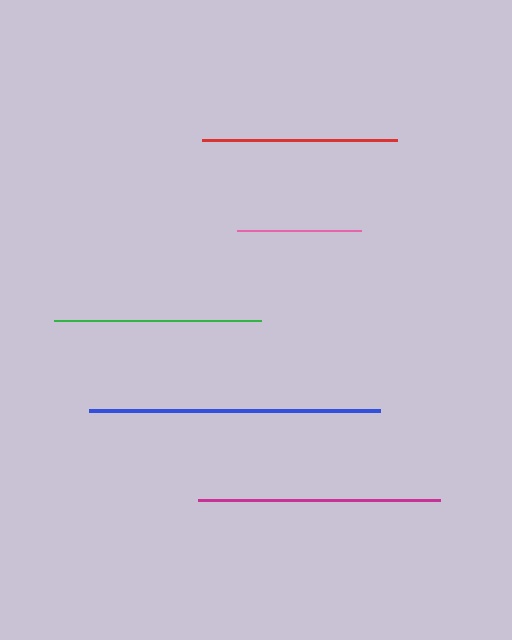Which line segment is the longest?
The blue line is the longest at approximately 291 pixels.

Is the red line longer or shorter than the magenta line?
The magenta line is longer than the red line.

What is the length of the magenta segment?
The magenta segment is approximately 241 pixels long.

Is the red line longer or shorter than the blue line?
The blue line is longer than the red line.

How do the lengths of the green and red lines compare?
The green and red lines are approximately the same length.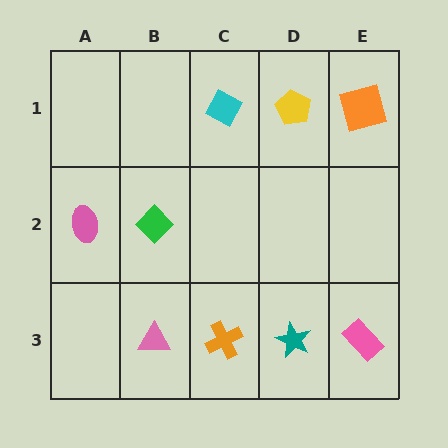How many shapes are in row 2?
2 shapes.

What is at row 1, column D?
A yellow pentagon.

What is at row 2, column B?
A green diamond.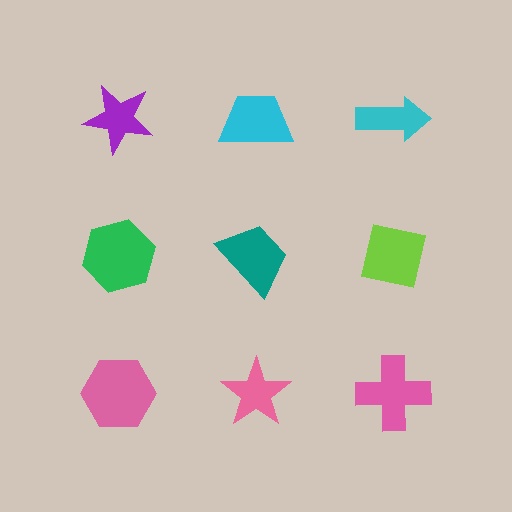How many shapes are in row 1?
3 shapes.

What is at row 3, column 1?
A pink hexagon.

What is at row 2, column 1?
A green hexagon.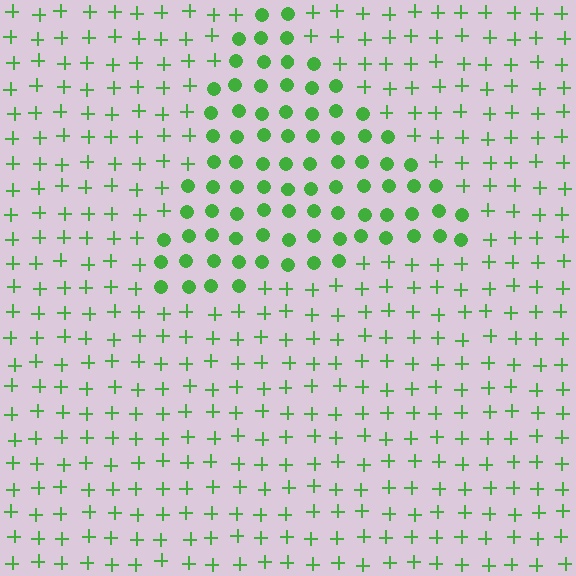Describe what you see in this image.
The image is filled with small green elements arranged in a uniform grid. A triangle-shaped region contains circles, while the surrounding area contains plus signs. The boundary is defined purely by the change in element shape.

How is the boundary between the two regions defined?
The boundary is defined by a change in element shape: circles inside vs. plus signs outside. All elements share the same color and spacing.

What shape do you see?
I see a triangle.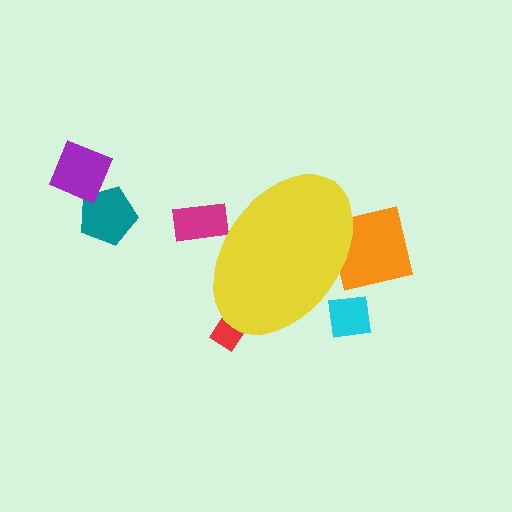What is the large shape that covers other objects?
A yellow ellipse.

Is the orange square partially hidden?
Yes, the orange square is partially hidden behind the yellow ellipse.